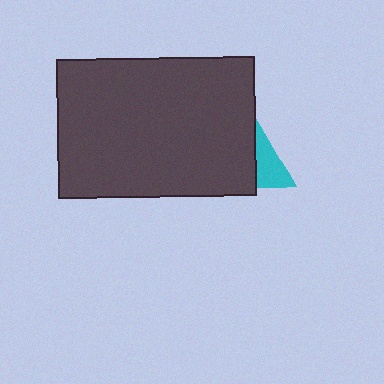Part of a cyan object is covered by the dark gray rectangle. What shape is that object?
It is a triangle.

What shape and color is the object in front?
The object in front is a dark gray rectangle.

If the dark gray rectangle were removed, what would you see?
You would see the complete cyan triangle.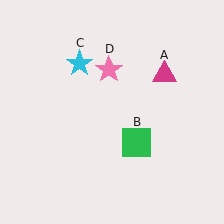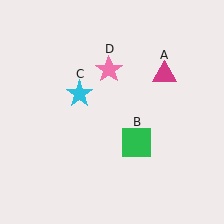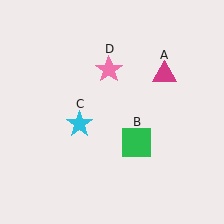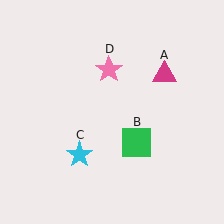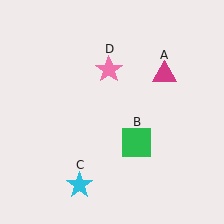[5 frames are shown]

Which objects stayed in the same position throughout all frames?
Magenta triangle (object A) and green square (object B) and pink star (object D) remained stationary.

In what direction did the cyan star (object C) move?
The cyan star (object C) moved down.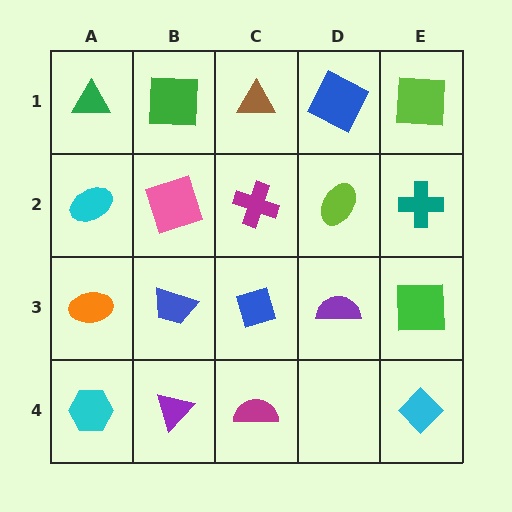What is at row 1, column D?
A blue square.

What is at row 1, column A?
A green triangle.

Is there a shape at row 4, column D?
No, that cell is empty.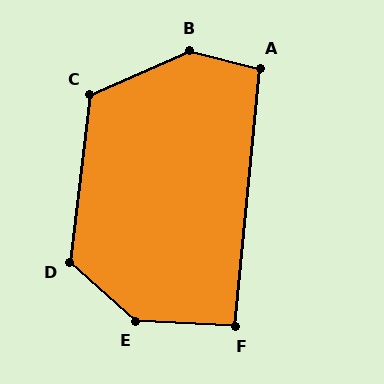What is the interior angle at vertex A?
Approximately 98 degrees (obtuse).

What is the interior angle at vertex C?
Approximately 121 degrees (obtuse).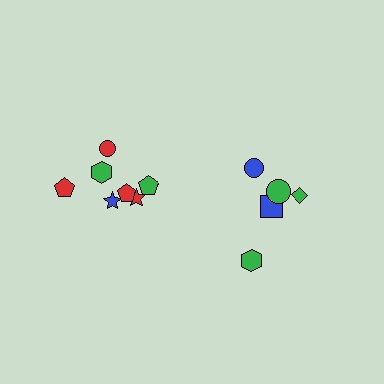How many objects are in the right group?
There are 5 objects.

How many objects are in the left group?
There are 7 objects.